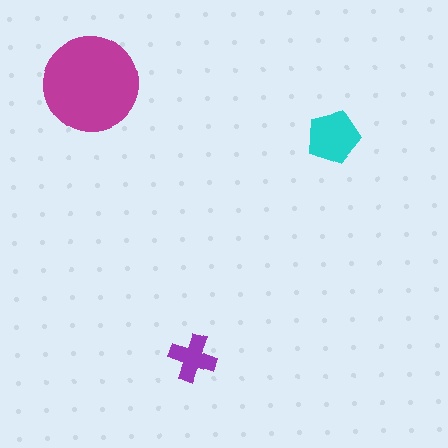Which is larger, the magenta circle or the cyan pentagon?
The magenta circle.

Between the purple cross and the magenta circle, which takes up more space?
The magenta circle.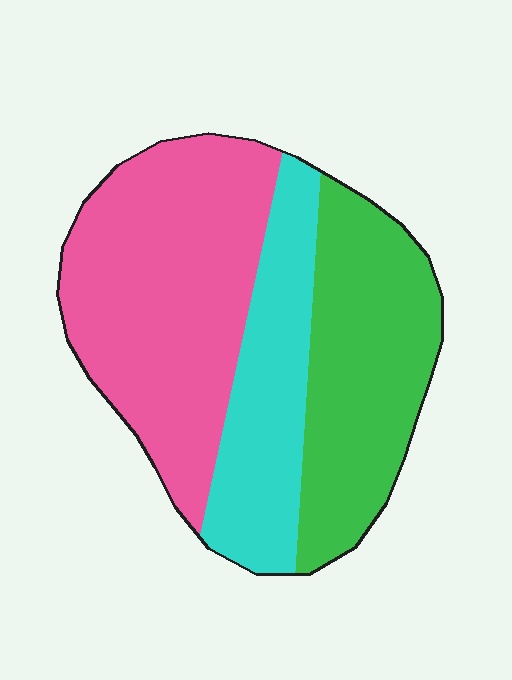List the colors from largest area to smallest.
From largest to smallest: pink, green, cyan.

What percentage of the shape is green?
Green takes up about one third (1/3) of the shape.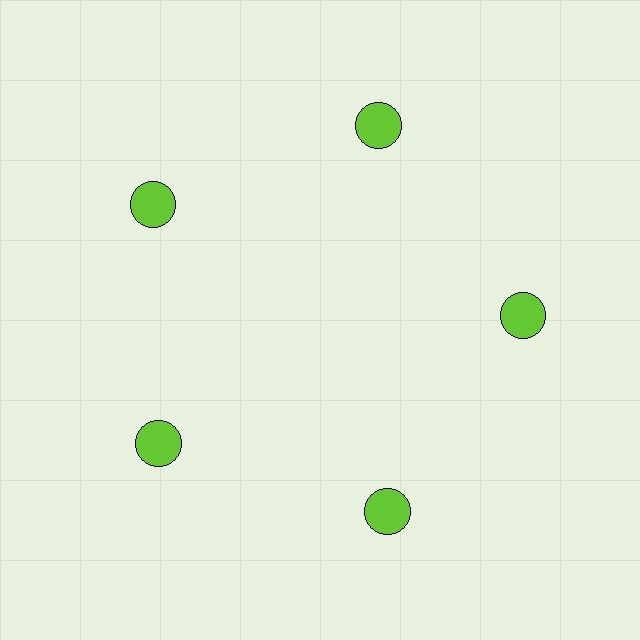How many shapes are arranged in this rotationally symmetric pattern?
There are 5 shapes, arranged in 5 groups of 1.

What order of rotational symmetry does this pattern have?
This pattern has 5-fold rotational symmetry.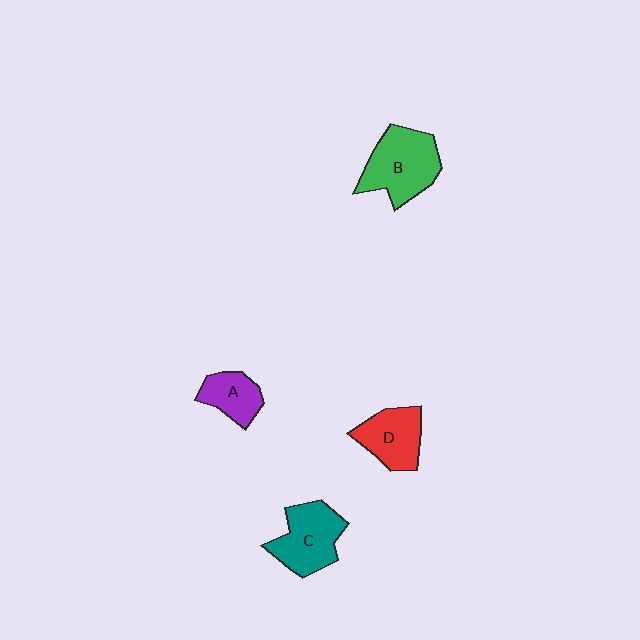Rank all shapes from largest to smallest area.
From largest to smallest: B (green), C (teal), D (red), A (purple).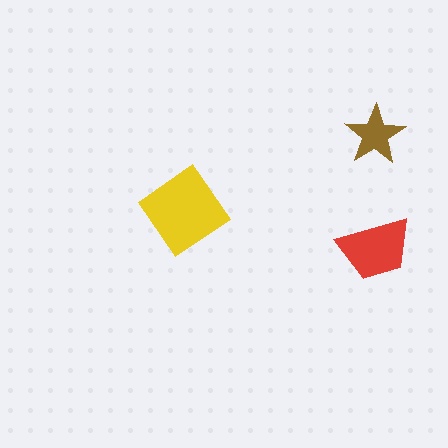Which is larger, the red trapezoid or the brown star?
The red trapezoid.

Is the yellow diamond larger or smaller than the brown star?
Larger.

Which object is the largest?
The yellow diamond.